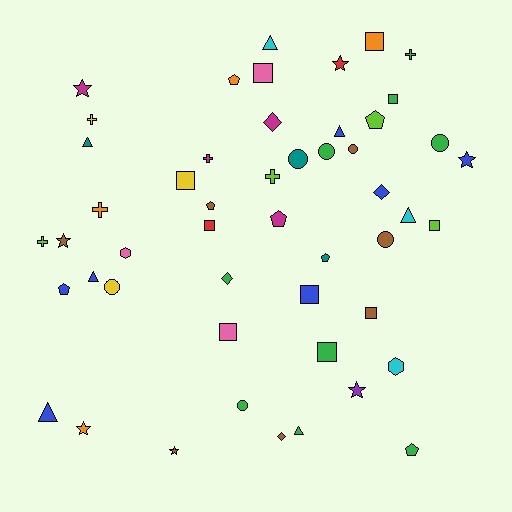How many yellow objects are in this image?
There are 3 yellow objects.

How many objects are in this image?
There are 50 objects.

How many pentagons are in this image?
There are 7 pentagons.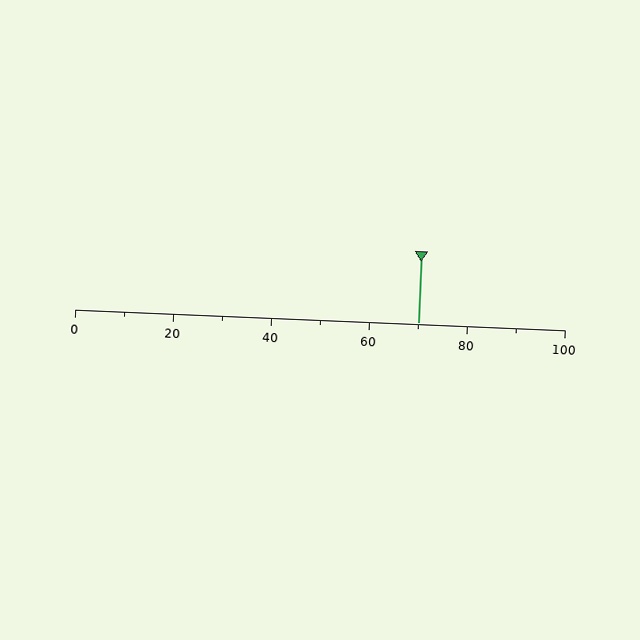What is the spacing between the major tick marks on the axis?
The major ticks are spaced 20 apart.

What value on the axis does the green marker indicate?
The marker indicates approximately 70.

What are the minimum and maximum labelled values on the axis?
The axis runs from 0 to 100.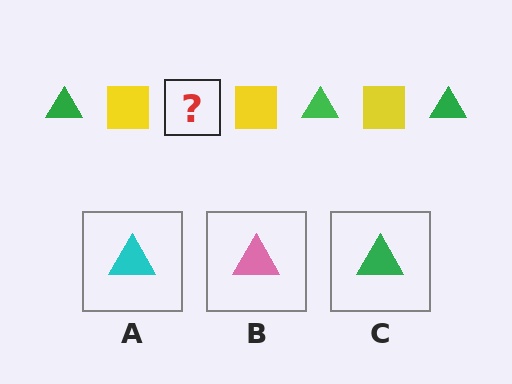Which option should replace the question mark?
Option C.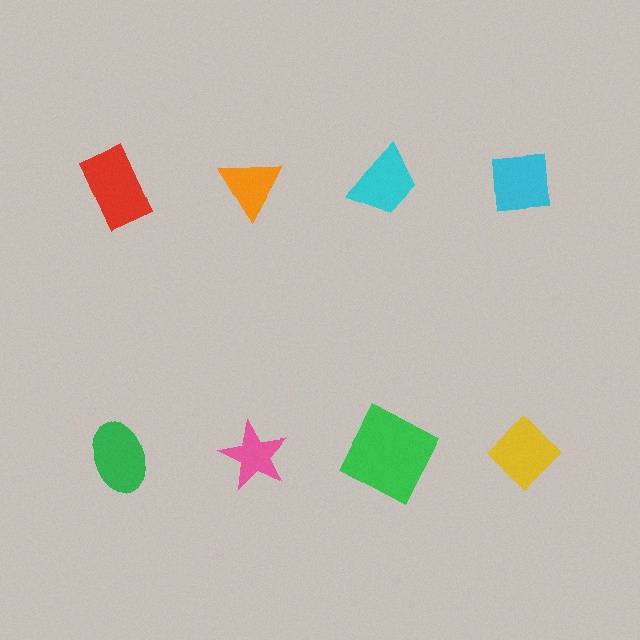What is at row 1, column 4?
A cyan square.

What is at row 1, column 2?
An orange triangle.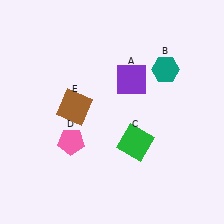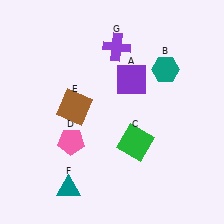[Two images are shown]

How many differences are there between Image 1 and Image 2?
There are 2 differences between the two images.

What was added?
A teal triangle (F), a purple cross (G) were added in Image 2.